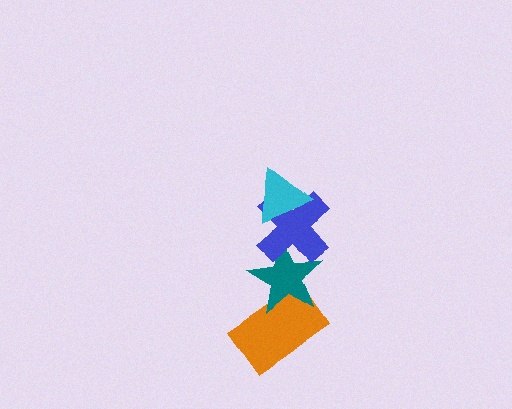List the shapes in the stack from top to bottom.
From top to bottom: the cyan triangle, the blue cross, the teal star, the orange rectangle.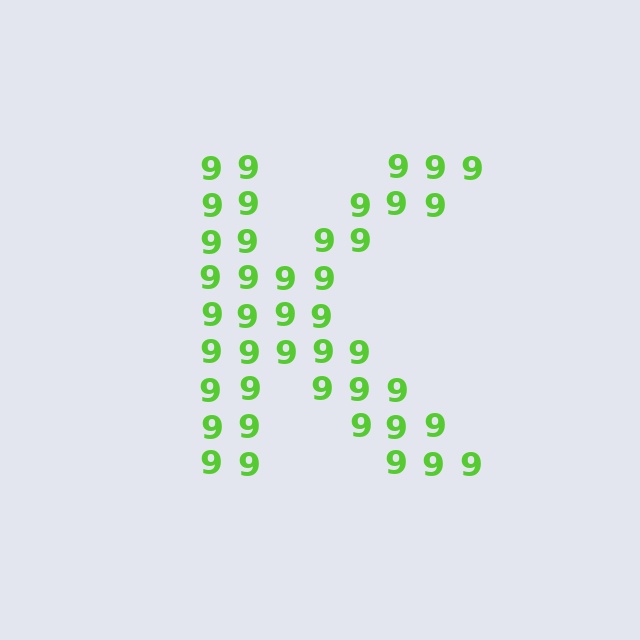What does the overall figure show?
The overall figure shows the letter K.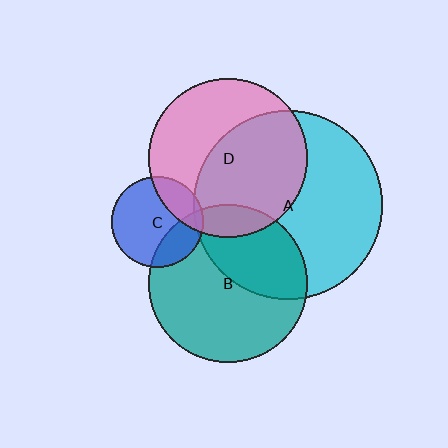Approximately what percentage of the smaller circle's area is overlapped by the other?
Approximately 55%.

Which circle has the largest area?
Circle A (cyan).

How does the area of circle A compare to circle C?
Approximately 4.3 times.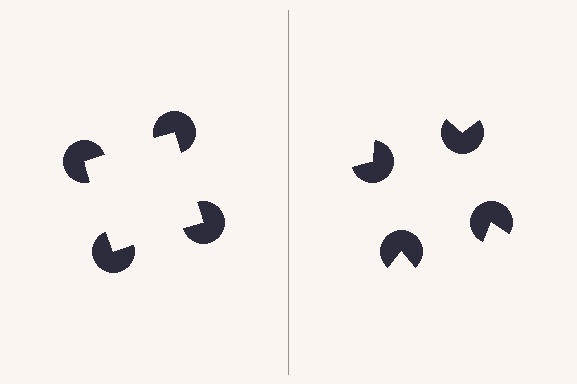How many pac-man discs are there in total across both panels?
8 — 4 on each side.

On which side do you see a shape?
An illusory square appears on the left side. On the right side the wedge cuts are rotated, so no coherent shape forms.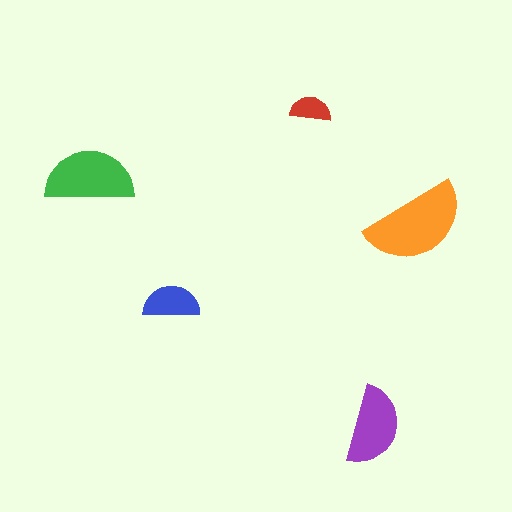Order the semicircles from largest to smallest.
the orange one, the green one, the purple one, the blue one, the red one.